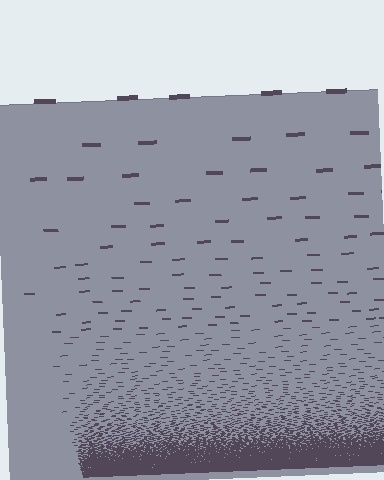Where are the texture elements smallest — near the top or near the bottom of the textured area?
Near the bottom.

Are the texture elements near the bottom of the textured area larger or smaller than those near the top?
Smaller. The gradient is inverted — elements near the bottom are smaller and denser.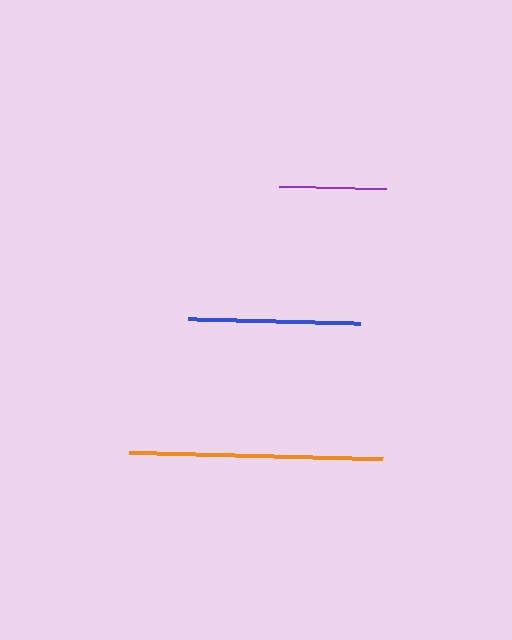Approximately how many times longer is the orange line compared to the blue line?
The orange line is approximately 1.5 times the length of the blue line.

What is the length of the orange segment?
The orange segment is approximately 254 pixels long.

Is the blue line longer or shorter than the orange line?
The orange line is longer than the blue line.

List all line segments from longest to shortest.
From longest to shortest: orange, blue, purple.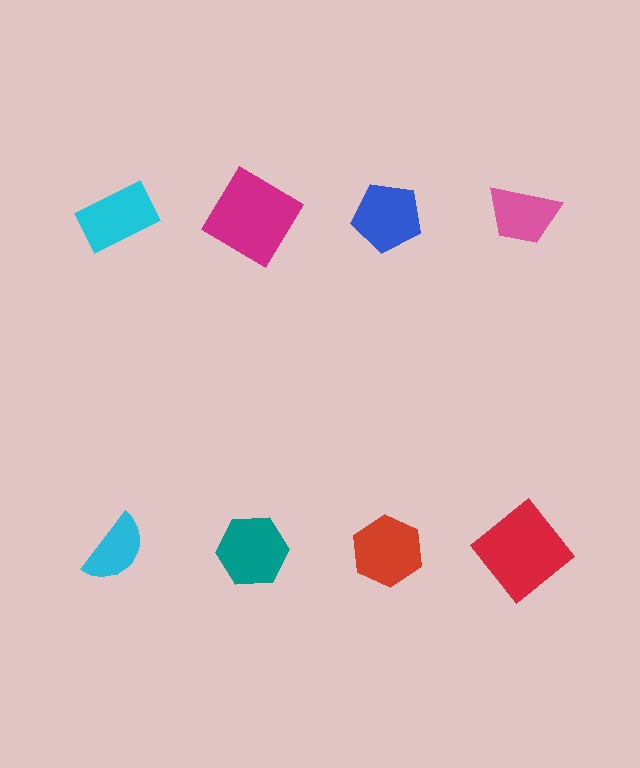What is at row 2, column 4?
A red diamond.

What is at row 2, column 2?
A teal hexagon.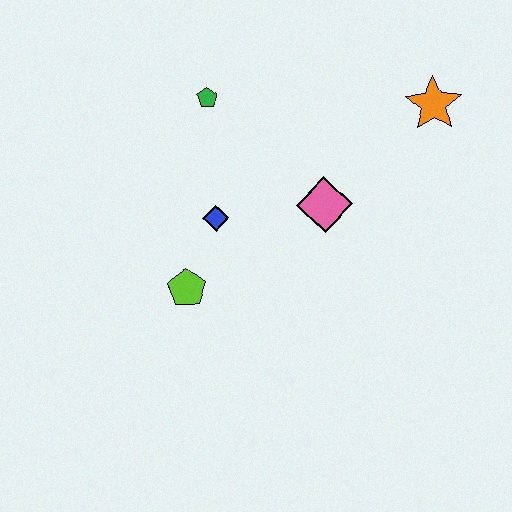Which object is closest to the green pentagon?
The blue diamond is closest to the green pentagon.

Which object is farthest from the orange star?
The lime pentagon is farthest from the orange star.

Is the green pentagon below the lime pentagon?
No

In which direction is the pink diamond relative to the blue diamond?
The pink diamond is to the right of the blue diamond.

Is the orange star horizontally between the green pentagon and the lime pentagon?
No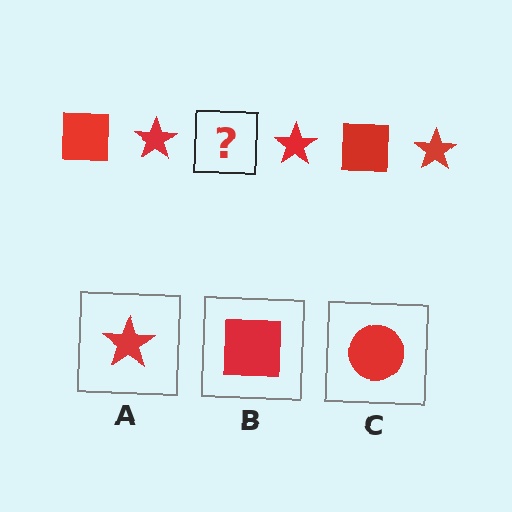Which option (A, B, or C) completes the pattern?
B.